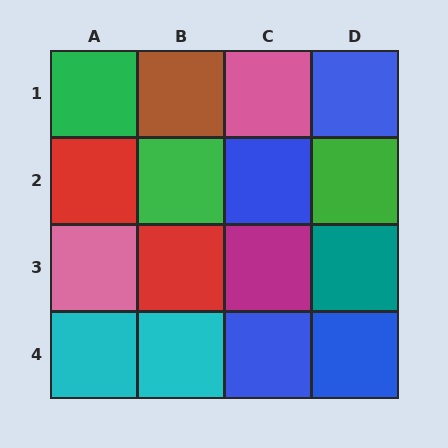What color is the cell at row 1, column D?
Blue.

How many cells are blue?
4 cells are blue.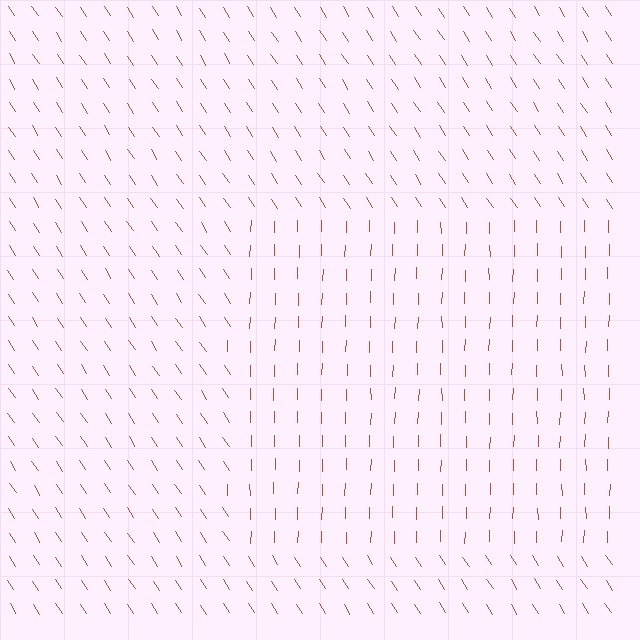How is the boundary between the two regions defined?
The boundary is defined purely by a change in line orientation (approximately 34 degrees difference). All lines are the same color and thickness.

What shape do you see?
I see a rectangle.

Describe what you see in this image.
The image is filled with small brown line segments. A rectangle region in the image has lines oriented differently from the surrounding lines, creating a visible texture boundary.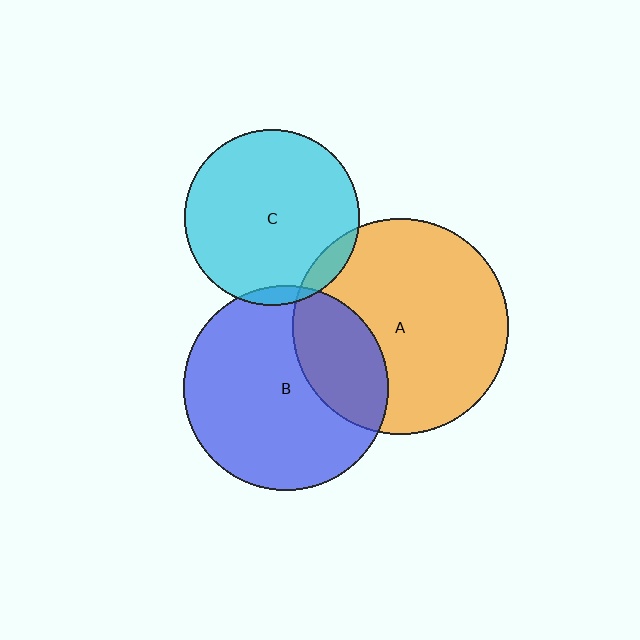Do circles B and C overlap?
Yes.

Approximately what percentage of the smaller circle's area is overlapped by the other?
Approximately 5%.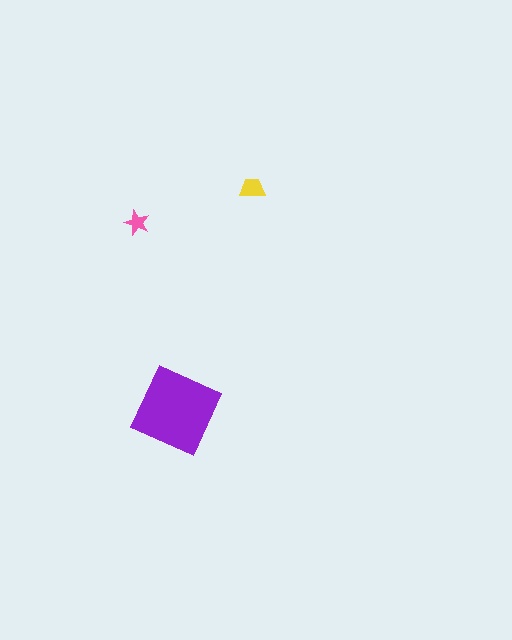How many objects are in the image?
There are 3 objects in the image.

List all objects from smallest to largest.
The pink star, the yellow trapezoid, the purple diamond.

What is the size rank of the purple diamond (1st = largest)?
1st.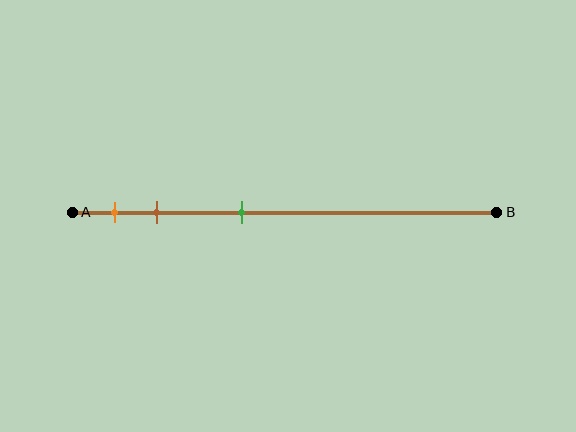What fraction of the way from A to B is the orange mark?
The orange mark is approximately 10% (0.1) of the way from A to B.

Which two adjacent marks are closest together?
The orange and brown marks are the closest adjacent pair.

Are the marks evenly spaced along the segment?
No, the marks are not evenly spaced.